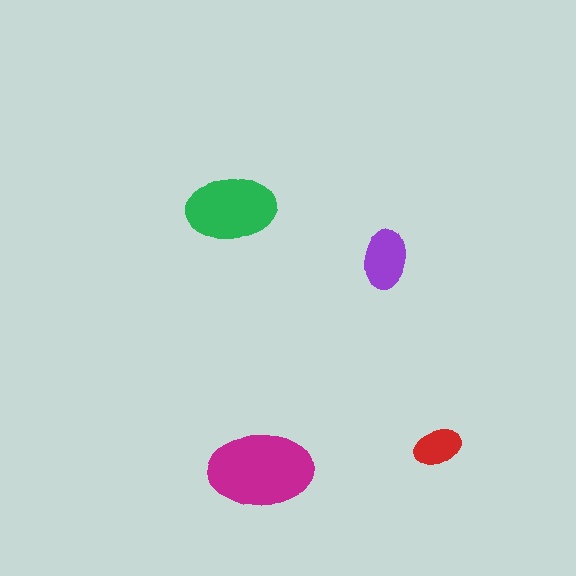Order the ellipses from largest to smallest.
the magenta one, the green one, the purple one, the red one.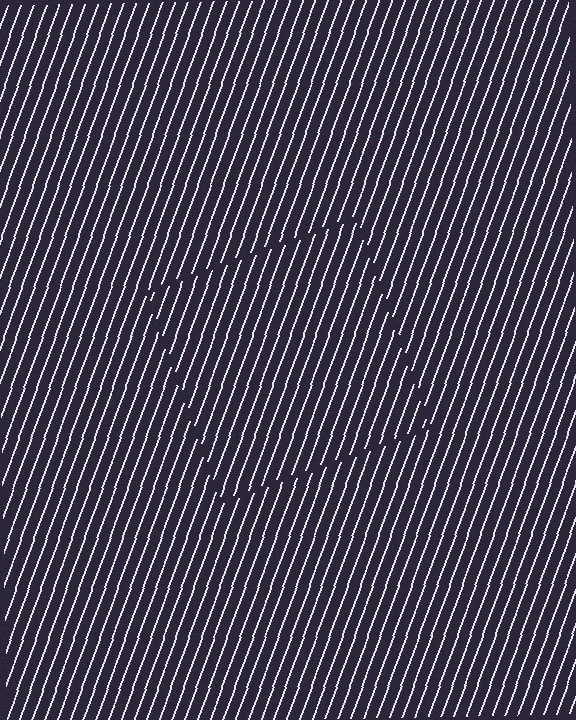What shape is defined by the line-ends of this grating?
An illusory square. The interior of the shape contains the same grating, shifted by half a period — the contour is defined by the phase discontinuity where line-ends from the inner and outer gratings abut.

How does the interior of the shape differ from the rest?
The interior of the shape contains the same grating, shifted by half a period — the contour is defined by the phase discontinuity where line-ends from the inner and outer gratings abut.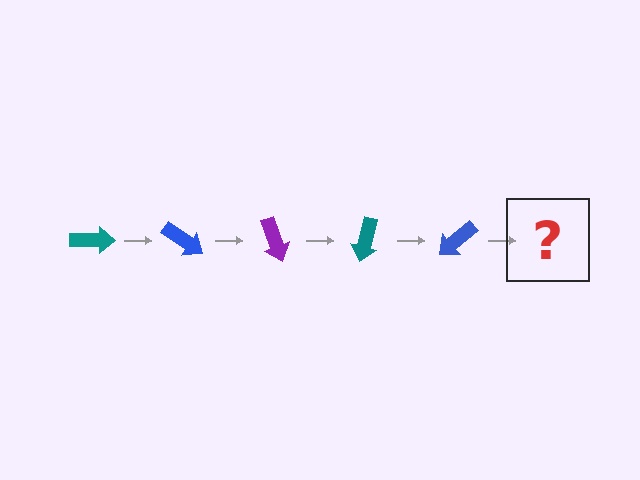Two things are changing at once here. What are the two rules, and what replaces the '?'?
The two rules are that it rotates 35 degrees each step and the color cycles through teal, blue, and purple. The '?' should be a purple arrow, rotated 175 degrees from the start.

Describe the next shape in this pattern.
It should be a purple arrow, rotated 175 degrees from the start.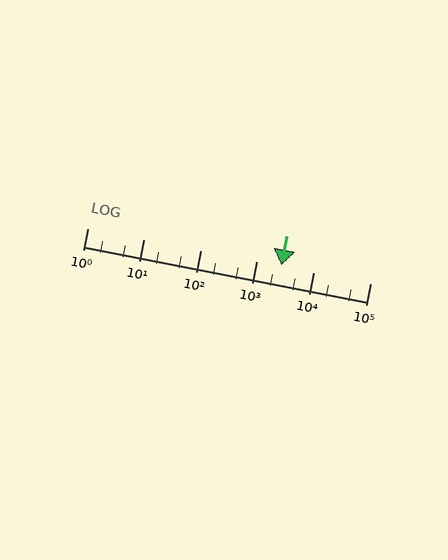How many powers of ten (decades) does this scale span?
The scale spans 5 decades, from 1 to 100000.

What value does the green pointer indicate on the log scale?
The pointer indicates approximately 2700.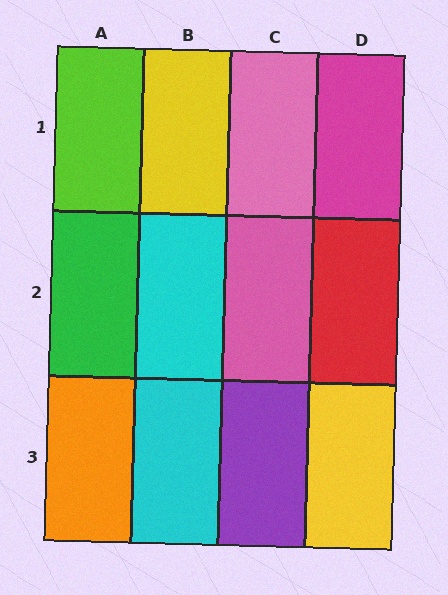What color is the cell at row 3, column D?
Yellow.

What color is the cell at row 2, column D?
Red.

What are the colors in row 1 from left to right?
Lime, yellow, pink, magenta.